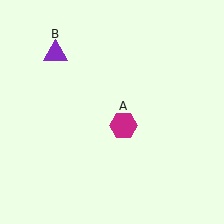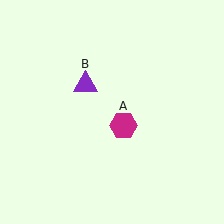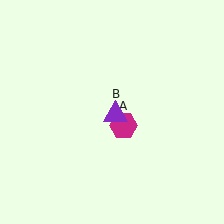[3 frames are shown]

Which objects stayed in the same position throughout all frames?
Magenta hexagon (object A) remained stationary.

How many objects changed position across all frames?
1 object changed position: purple triangle (object B).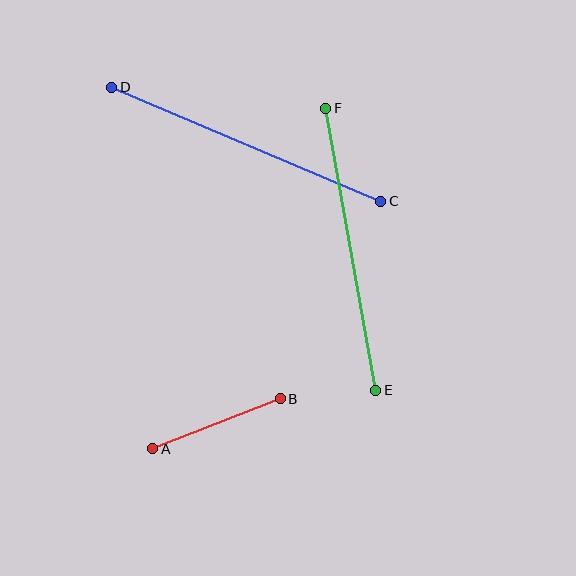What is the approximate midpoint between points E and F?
The midpoint is at approximately (351, 249) pixels.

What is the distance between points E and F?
The distance is approximately 287 pixels.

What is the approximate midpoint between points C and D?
The midpoint is at approximately (246, 144) pixels.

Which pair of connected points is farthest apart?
Points C and D are farthest apart.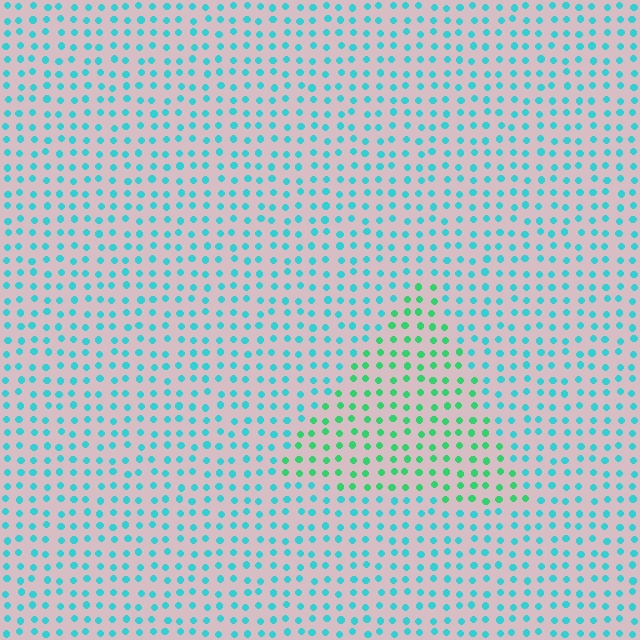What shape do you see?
I see a triangle.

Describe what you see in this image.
The image is filled with small cyan elements in a uniform arrangement. A triangle-shaped region is visible where the elements are tinted to a slightly different hue, forming a subtle color boundary.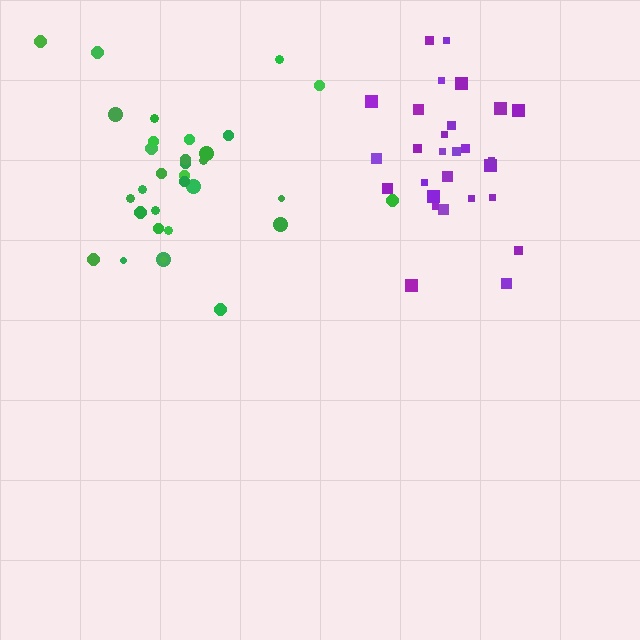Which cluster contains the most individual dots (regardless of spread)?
Green (32).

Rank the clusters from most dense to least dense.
purple, green.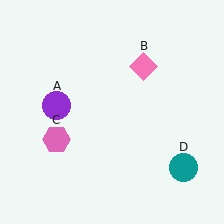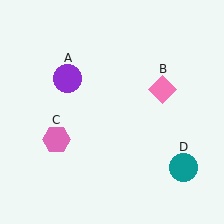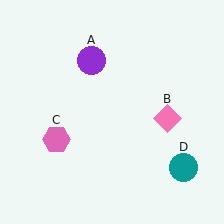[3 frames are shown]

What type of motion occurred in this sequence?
The purple circle (object A), pink diamond (object B) rotated clockwise around the center of the scene.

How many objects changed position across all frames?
2 objects changed position: purple circle (object A), pink diamond (object B).